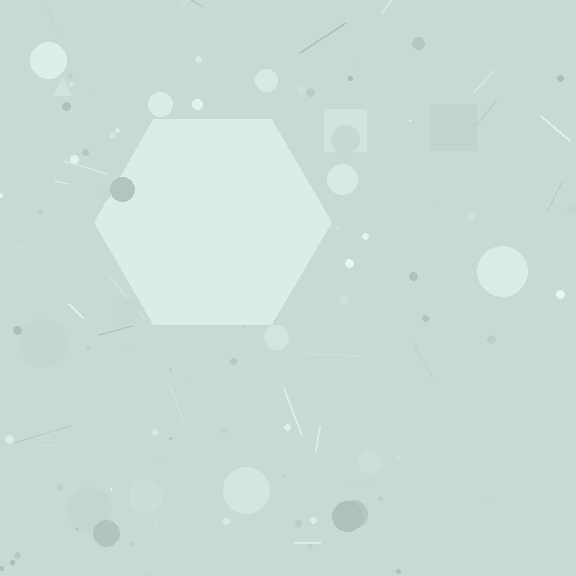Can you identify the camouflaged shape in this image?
The camouflaged shape is a hexagon.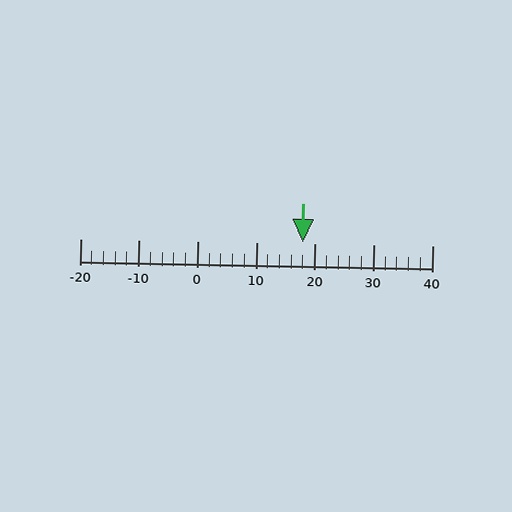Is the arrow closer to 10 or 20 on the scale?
The arrow is closer to 20.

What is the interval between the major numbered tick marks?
The major tick marks are spaced 10 units apart.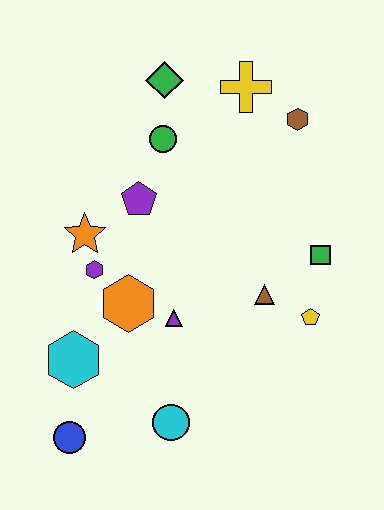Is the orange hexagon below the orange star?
Yes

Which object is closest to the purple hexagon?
The orange star is closest to the purple hexagon.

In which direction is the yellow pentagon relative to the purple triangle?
The yellow pentagon is to the right of the purple triangle.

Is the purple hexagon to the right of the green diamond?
No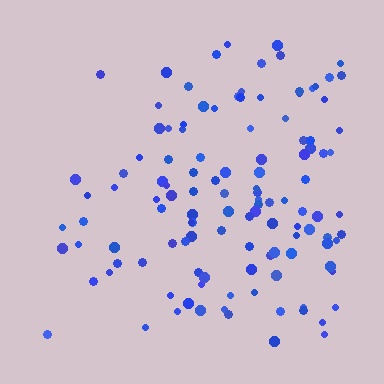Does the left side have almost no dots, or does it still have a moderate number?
Still a moderate number, just noticeably fewer than the right.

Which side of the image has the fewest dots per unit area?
The left.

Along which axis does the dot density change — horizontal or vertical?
Horizontal.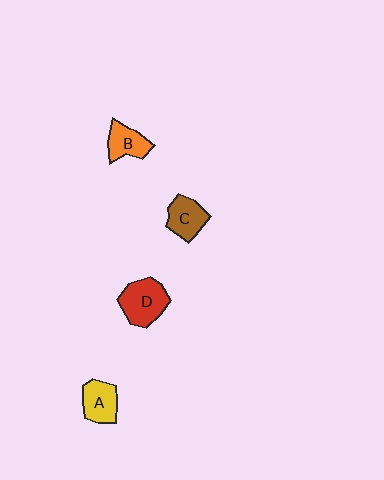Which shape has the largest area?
Shape D (red).